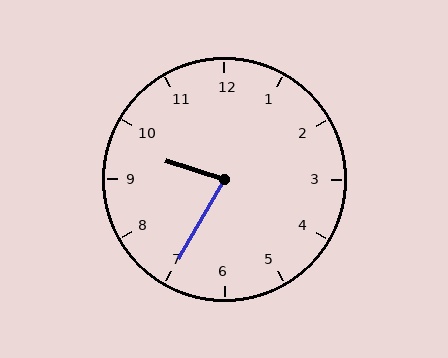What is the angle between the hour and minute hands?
Approximately 78 degrees.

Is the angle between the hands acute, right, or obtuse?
It is acute.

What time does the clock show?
9:35.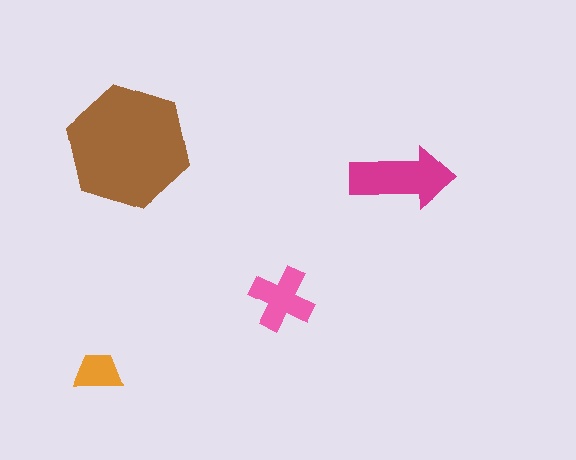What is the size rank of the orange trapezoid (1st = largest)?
4th.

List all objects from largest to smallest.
The brown hexagon, the magenta arrow, the pink cross, the orange trapezoid.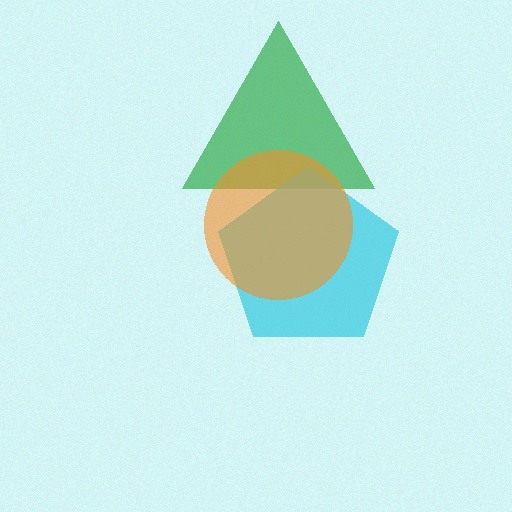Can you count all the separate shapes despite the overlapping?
Yes, there are 3 separate shapes.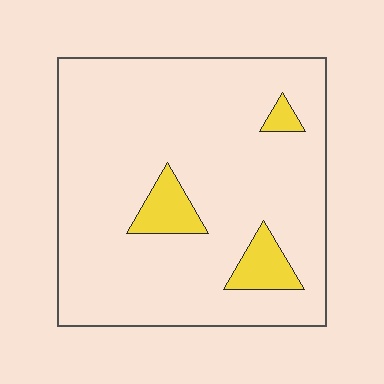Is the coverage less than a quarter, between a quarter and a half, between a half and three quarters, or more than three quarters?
Less than a quarter.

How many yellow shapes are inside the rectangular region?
3.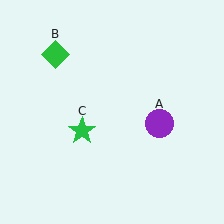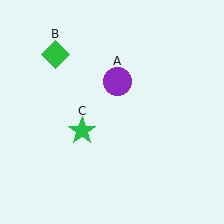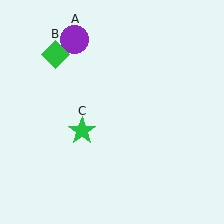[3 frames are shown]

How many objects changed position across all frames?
1 object changed position: purple circle (object A).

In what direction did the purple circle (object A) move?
The purple circle (object A) moved up and to the left.